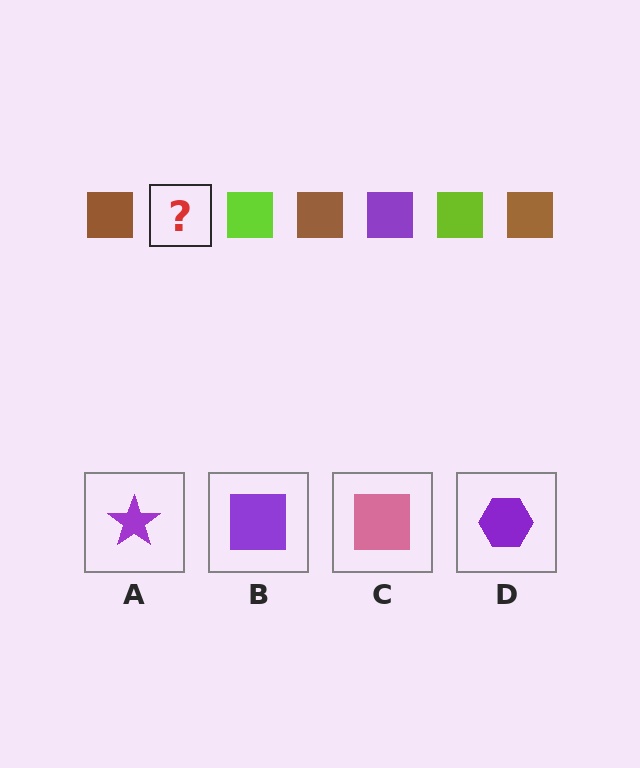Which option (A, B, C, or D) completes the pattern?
B.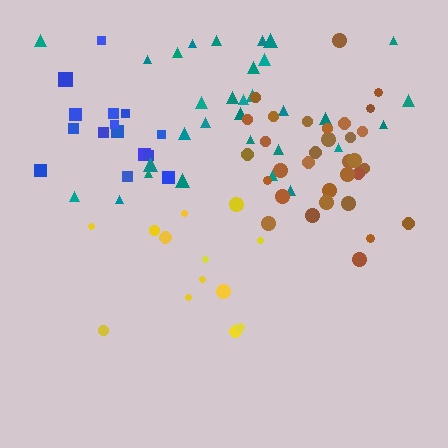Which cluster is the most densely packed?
Brown.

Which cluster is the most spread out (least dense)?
Teal.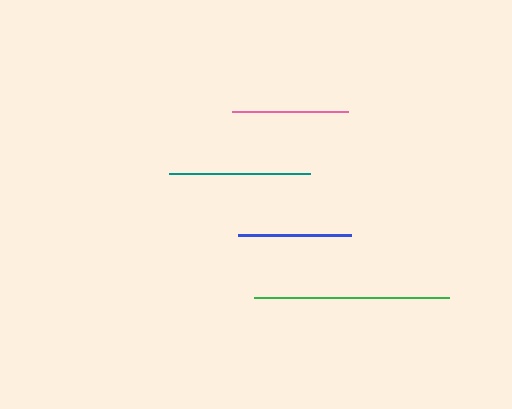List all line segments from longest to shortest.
From longest to shortest: green, teal, pink, blue.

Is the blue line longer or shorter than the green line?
The green line is longer than the blue line.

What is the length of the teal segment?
The teal segment is approximately 141 pixels long.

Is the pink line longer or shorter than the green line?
The green line is longer than the pink line.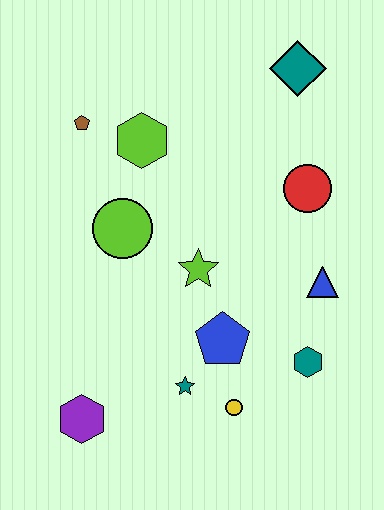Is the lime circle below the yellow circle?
No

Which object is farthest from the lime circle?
The teal diamond is farthest from the lime circle.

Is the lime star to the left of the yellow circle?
Yes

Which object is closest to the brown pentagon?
The lime hexagon is closest to the brown pentagon.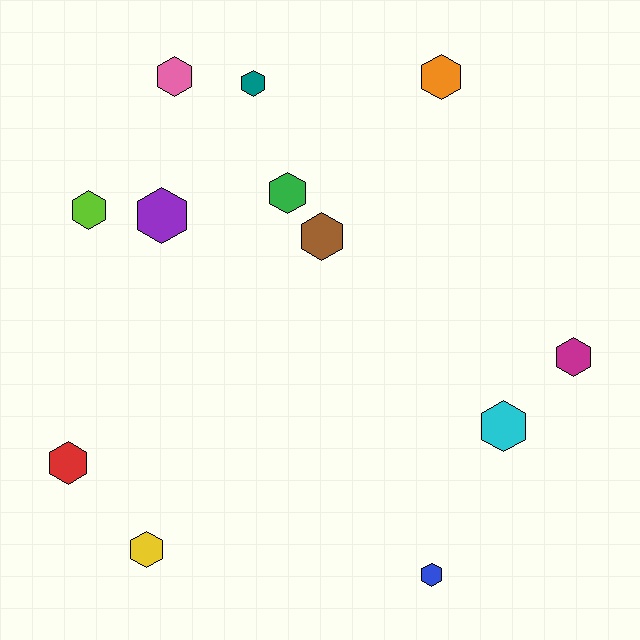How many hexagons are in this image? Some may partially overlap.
There are 12 hexagons.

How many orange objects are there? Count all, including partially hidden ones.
There is 1 orange object.